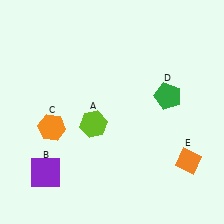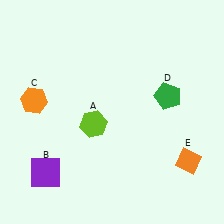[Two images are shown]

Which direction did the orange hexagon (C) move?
The orange hexagon (C) moved up.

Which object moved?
The orange hexagon (C) moved up.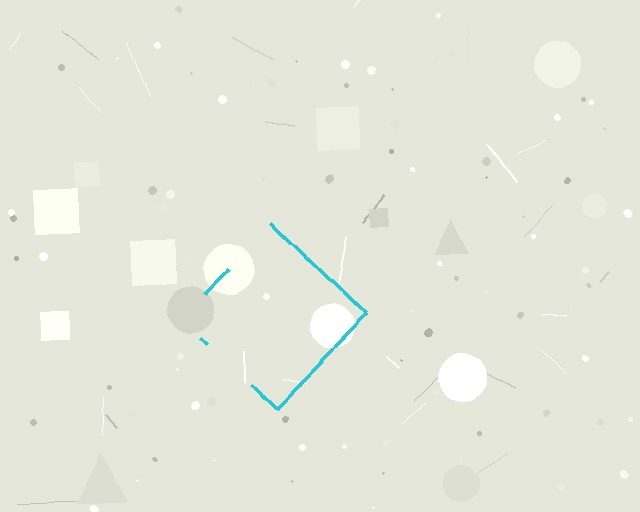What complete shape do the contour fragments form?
The contour fragments form a diamond.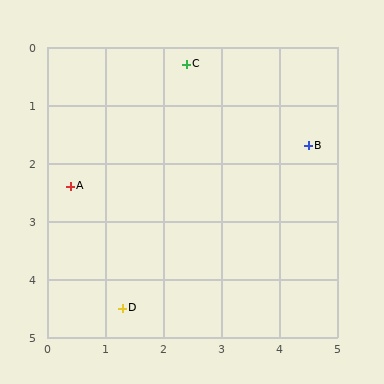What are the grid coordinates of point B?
Point B is at approximately (4.5, 1.7).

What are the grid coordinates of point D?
Point D is at approximately (1.3, 4.5).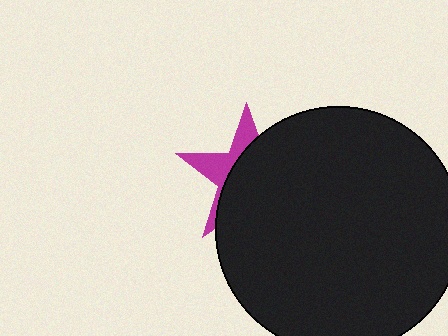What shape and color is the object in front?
The object in front is a black circle.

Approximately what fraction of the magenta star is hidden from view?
Roughly 67% of the magenta star is hidden behind the black circle.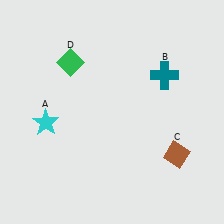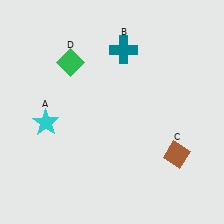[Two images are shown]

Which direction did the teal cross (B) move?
The teal cross (B) moved left.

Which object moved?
The teal cross (B) moved left.